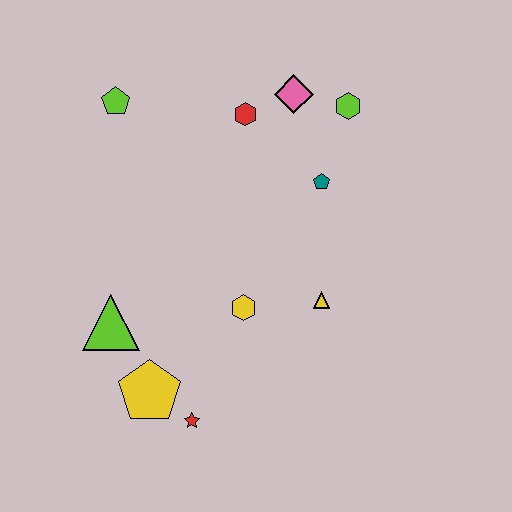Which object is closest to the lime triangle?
The yellow pentagon is closest to the lime triangle.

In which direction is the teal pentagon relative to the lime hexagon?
The teal pentagon is below the lime hexagon.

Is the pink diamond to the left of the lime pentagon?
No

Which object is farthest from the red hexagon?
The red star is farthest from the red hexagon.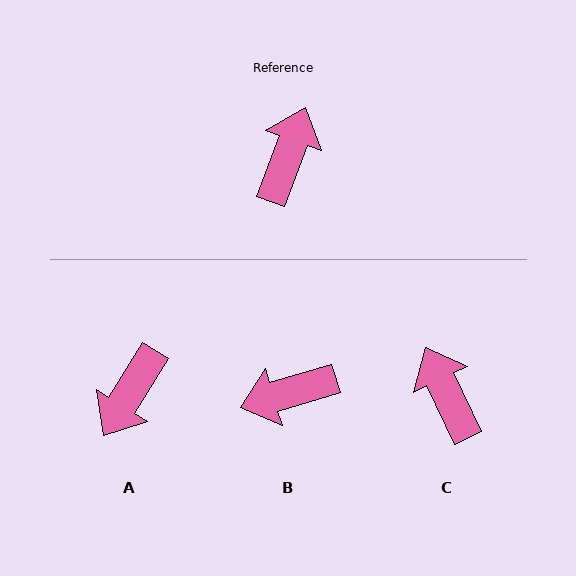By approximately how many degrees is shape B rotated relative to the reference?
Approximately 127 degrees counter-clockwise.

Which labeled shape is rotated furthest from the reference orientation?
A, about 169 degrees away.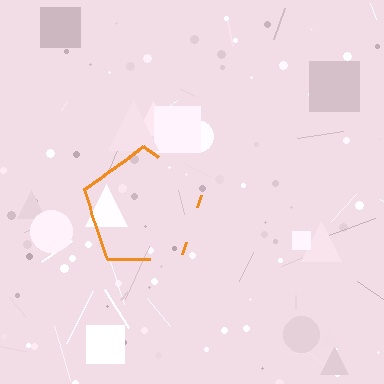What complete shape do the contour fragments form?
The contour fragments form a pentagon.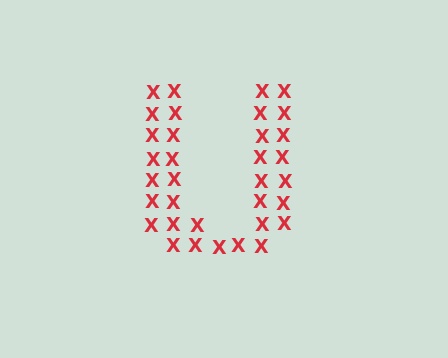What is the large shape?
The large shape is the letter U.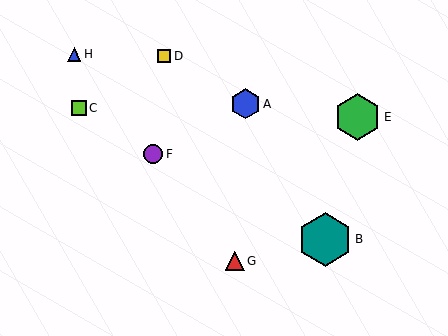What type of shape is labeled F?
Shape F is a purple circle.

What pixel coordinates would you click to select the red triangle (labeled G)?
Click at (235, 261) to select the red triangle G.